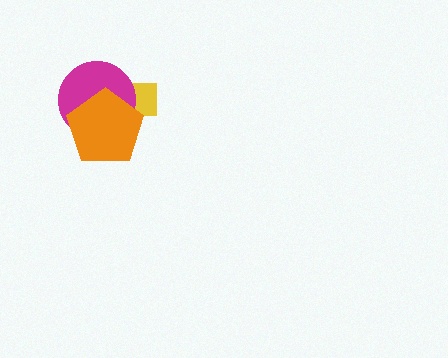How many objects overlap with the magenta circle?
2 objects overlap with the magenta circle.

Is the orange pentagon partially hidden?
No, no other shape covers it.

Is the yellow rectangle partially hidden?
Yes, it is partially covered by another shape.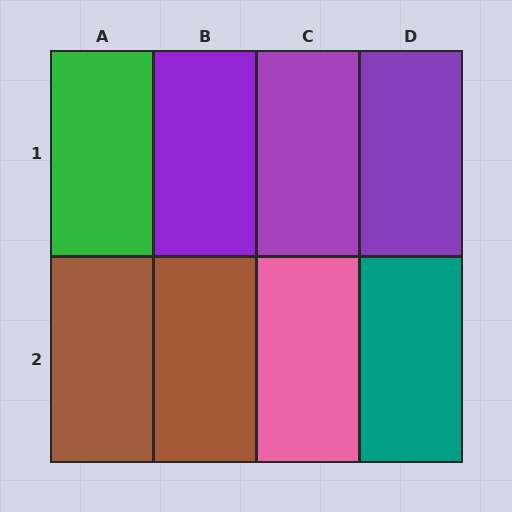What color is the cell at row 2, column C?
Pink.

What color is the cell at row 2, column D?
Teal.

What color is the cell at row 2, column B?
Brown.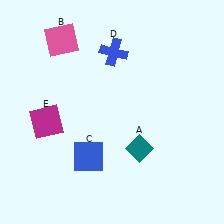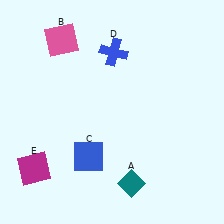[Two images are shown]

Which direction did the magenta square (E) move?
The magenta square (E) moved down.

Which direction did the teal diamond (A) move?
The teal diamond (A) moved down.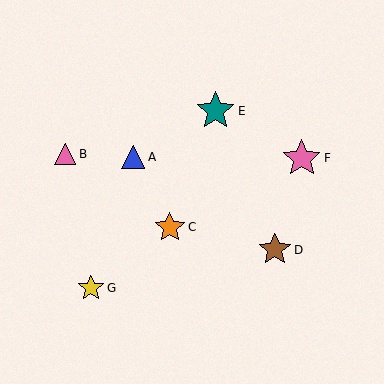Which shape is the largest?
The teal star (labeled E) is the largest.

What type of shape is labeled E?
Shape E is a teal star.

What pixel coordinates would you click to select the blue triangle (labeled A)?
Click at (133, 157) to select the blue triangle A.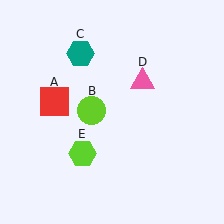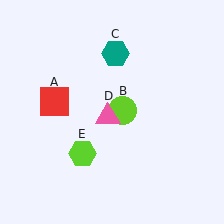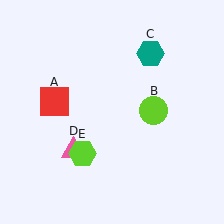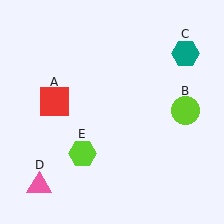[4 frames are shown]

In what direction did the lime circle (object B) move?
The lime circle (object B) moved right.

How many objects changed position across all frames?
3 objects changed position: lime circle (object B), teal hexagon (object C), pink triangle (object D).